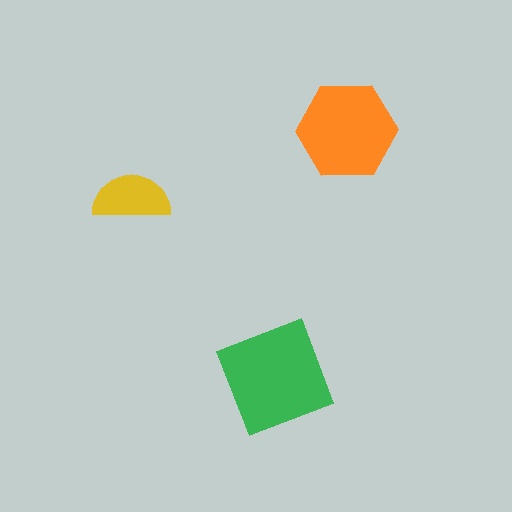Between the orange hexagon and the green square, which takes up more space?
The green square.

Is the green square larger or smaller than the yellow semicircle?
Larger.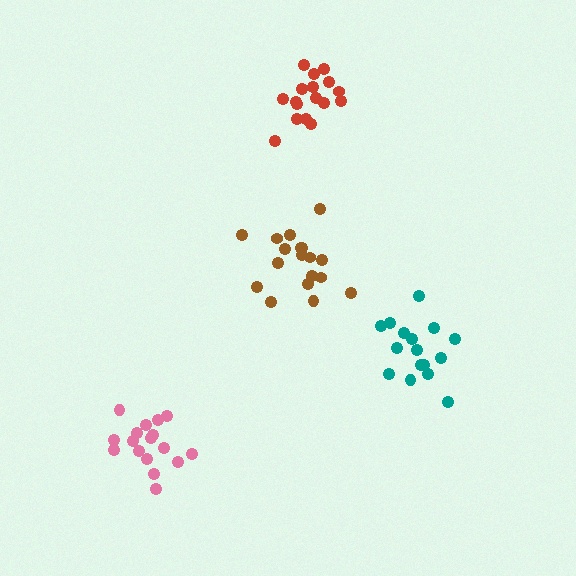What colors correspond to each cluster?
The clusters are colored: pink, brown, teal, red.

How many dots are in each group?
Group 1: 17 dots, Group 2: 18 dots, Group 3: 16 dots, Group 4: 17 dots (68 total).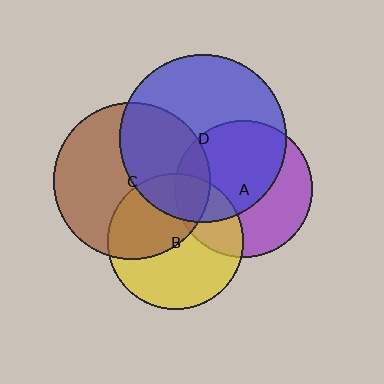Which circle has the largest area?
Circle D (blue).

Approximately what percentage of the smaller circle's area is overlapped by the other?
Approximately 40%.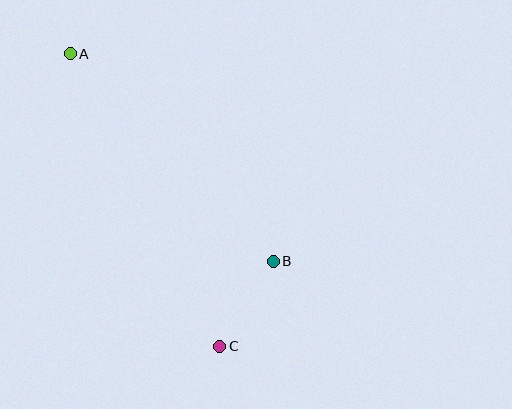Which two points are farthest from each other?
Points A and C are farthest from each other.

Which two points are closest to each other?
Points B and C are closest to each other.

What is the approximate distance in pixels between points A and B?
The distance between A and B is approximately 290 pixels.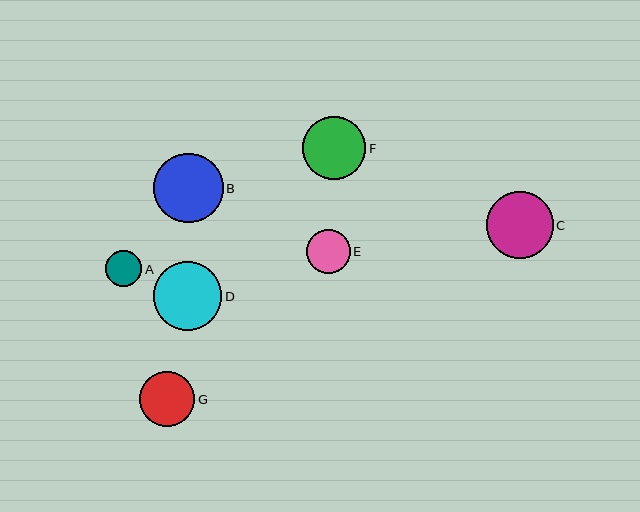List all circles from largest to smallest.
From largest to smallest: B, D, C, F, G, E, A.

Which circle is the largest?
Circle B is the largest with a size of approximately 69 pixels.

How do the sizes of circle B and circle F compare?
Circle B and circle F are approximately the same size.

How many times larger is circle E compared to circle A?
Circle E is approximately 1.2 times the size of circle A.